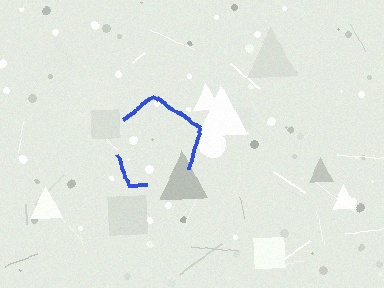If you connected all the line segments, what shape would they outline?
They would outline a pentagon.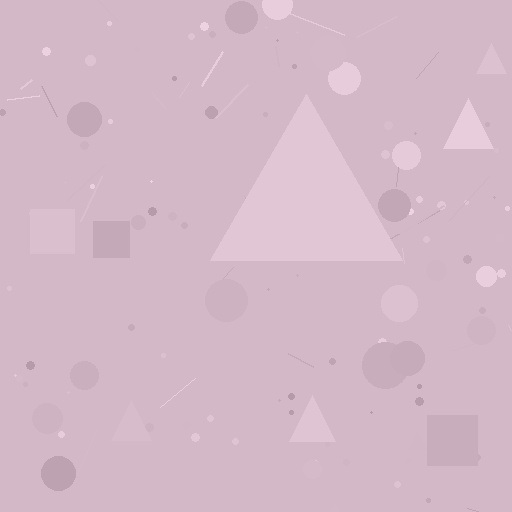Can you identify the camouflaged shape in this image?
The camouflaged shape is a triangle.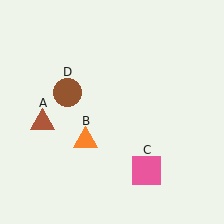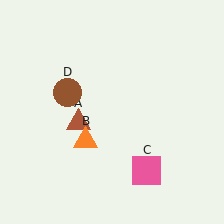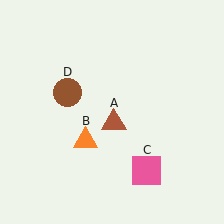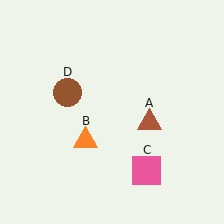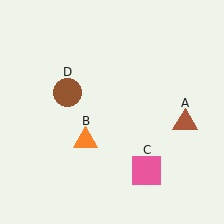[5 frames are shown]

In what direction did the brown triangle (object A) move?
The brown triangle (object A) moved right.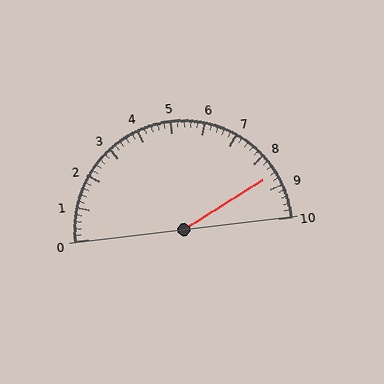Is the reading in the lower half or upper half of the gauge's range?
The reading is in the upper half of the range (0 to 10).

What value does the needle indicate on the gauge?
The needle indicates approximately 8.6.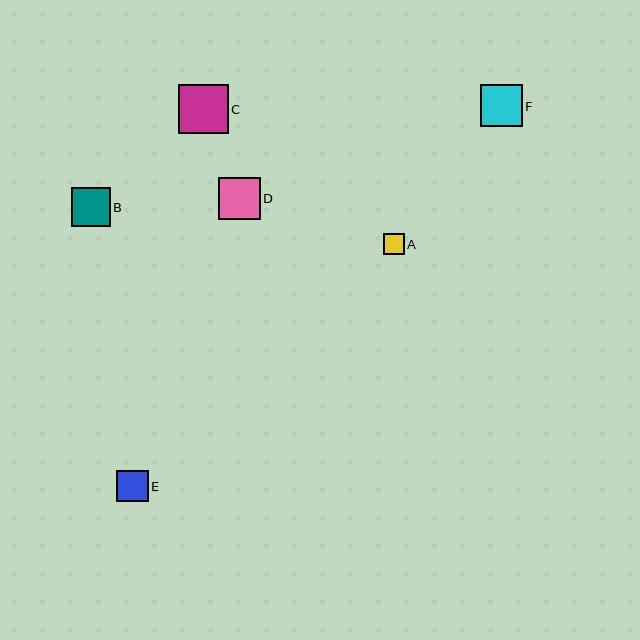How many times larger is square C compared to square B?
Square C is approximately 1.3 times the size of square B.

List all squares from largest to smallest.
From largest to smallest: C, F, D, B, E, A.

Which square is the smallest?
Square A is the smallest with a size of approximately 21 pixels.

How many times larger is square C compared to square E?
Square C is approximately 1.6 times the size of square E.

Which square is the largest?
Square C is the largest with a size of approximately 50 pixels.